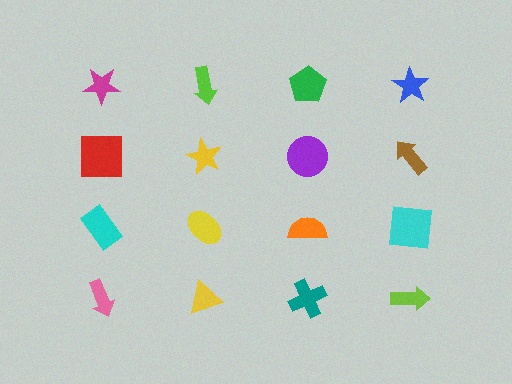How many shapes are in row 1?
4 shapes.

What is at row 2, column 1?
A red square.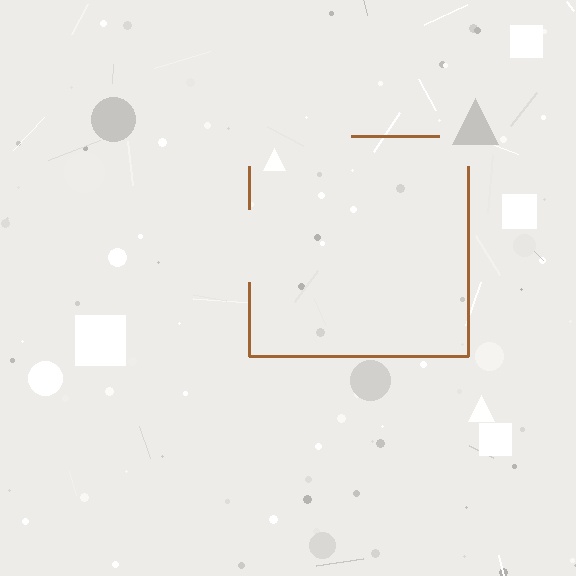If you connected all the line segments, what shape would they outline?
They would outline a square.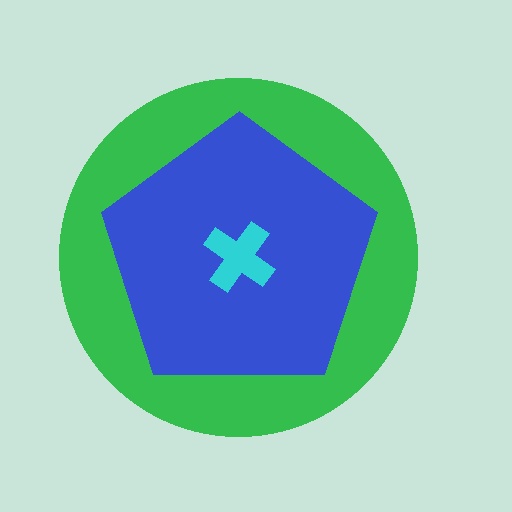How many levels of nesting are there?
3.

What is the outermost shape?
The green circle.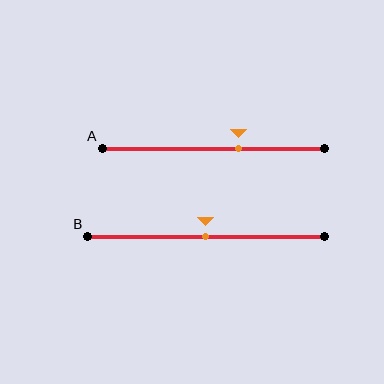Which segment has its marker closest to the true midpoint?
Segment B has its marker closest to the true midpoint.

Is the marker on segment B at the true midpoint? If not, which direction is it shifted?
Yes, the marker on segment B is at the true midpoint.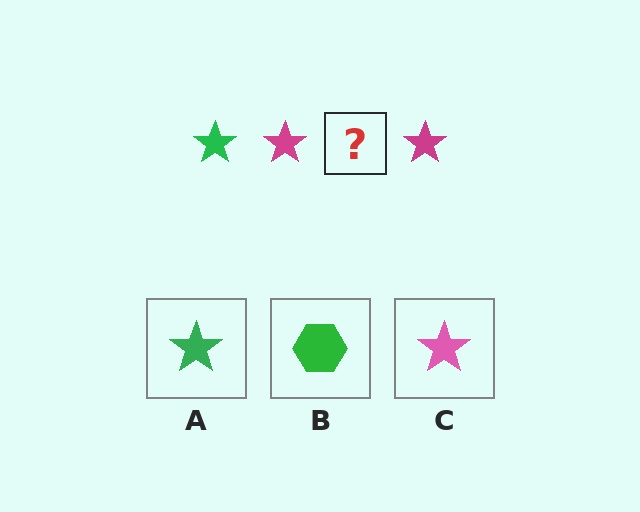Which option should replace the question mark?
Option A.